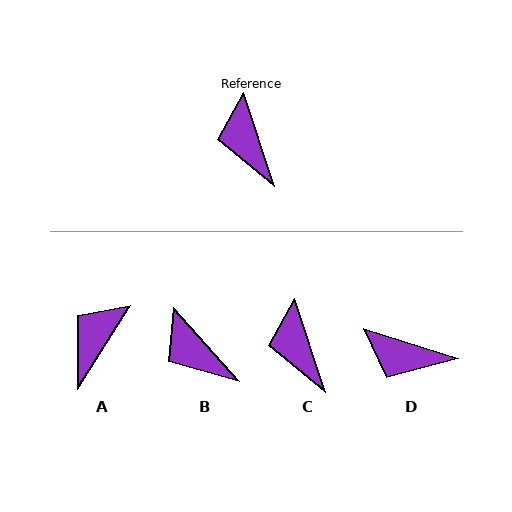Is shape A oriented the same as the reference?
No, it is off by about 50 degrees.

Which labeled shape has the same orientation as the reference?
C.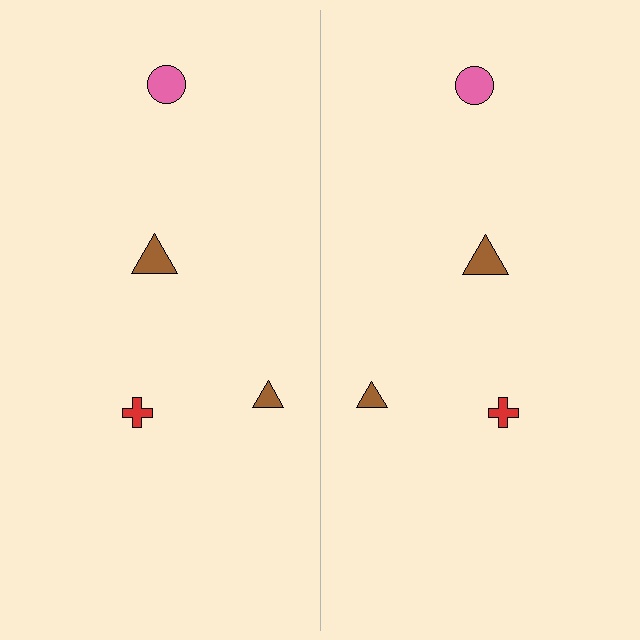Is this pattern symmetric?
Yes, this pattern has bilateral (reflection) symmetry.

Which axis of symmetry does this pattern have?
The pattern has a vertical axis of symmetry running through the center of the image.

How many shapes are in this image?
There are 8 shapes in this image.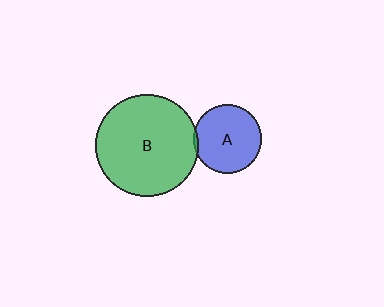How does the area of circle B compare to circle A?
Approximately 2.2 times.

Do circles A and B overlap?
Yes.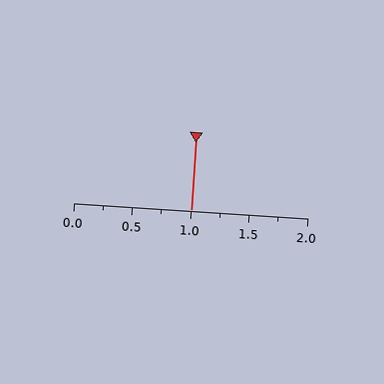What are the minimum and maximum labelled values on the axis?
The axis runs from 0.0 to 2.0.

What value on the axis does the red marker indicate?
The marker indicates approximately 1.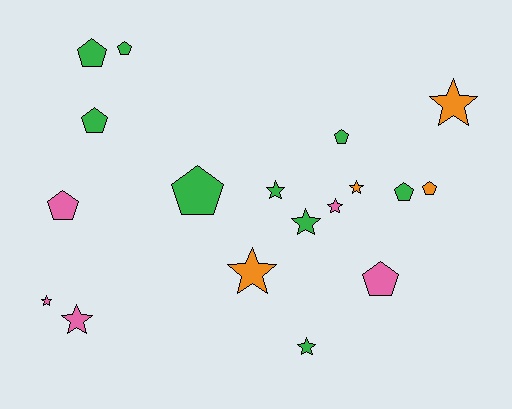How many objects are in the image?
There are 18 objects.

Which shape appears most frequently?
Star, with 9 objects.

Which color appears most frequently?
Green, with 9 objects.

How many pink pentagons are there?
There are 2 pink pentagons.